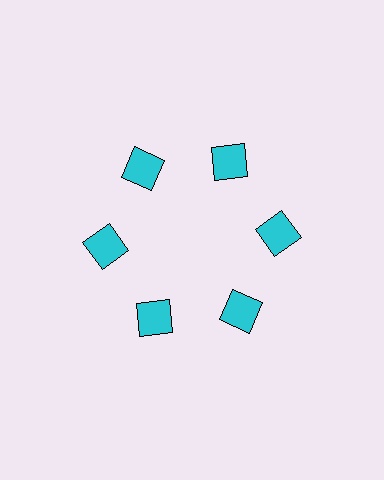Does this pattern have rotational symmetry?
Yes, this pattern has 6-fold rotational symmetry. It looks the same after rotating 60 degrees around the center.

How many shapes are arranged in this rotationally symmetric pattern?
There are 6 shapes, arranged in 6 groups of 1.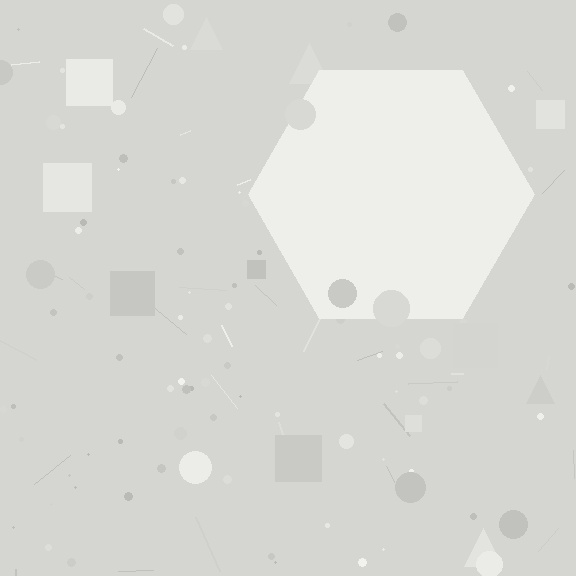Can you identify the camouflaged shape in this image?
The camouflaged shape is a hexagon.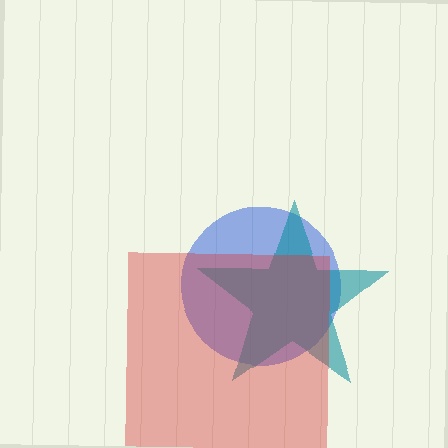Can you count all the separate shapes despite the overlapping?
Yes, there are 3 separate shapes.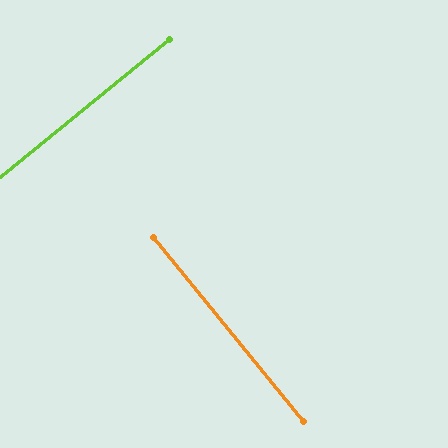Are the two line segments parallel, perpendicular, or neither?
Perpendicular — they meet at approximately 90°.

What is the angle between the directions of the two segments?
Approximately 90 degrees.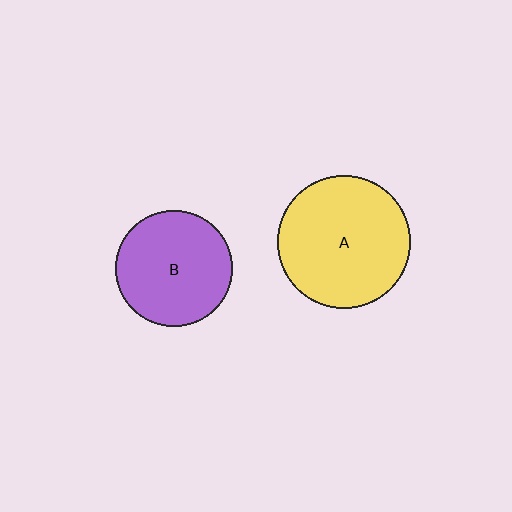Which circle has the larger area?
Circle A (yellow).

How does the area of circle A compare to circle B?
Approximately 1.3 times.